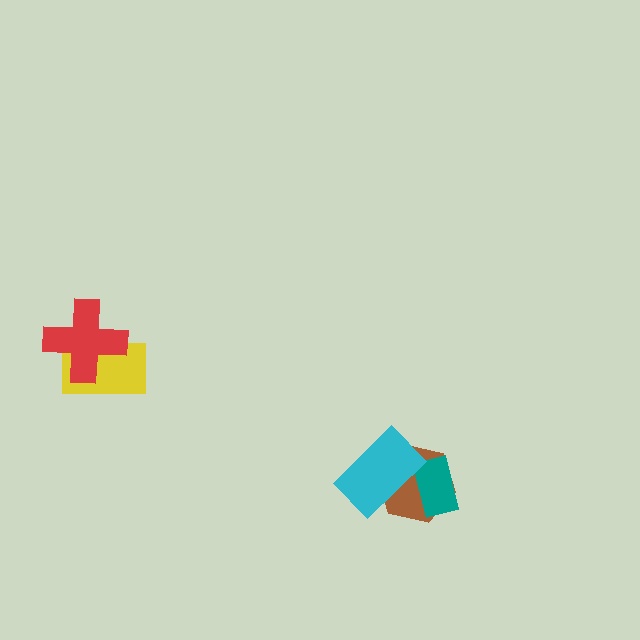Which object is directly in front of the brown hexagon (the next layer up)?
The teal rectangle is directly in front of the brown hexagon.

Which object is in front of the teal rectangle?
The cyan rectangle is in front of the teal rectangle.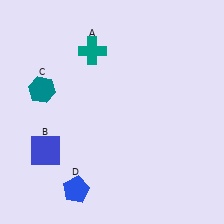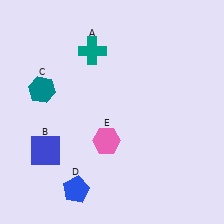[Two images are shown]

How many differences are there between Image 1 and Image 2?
There is 1 difference between the two images.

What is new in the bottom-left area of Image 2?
A pink hexagon (E) was added in the bottom-left area of Image 2.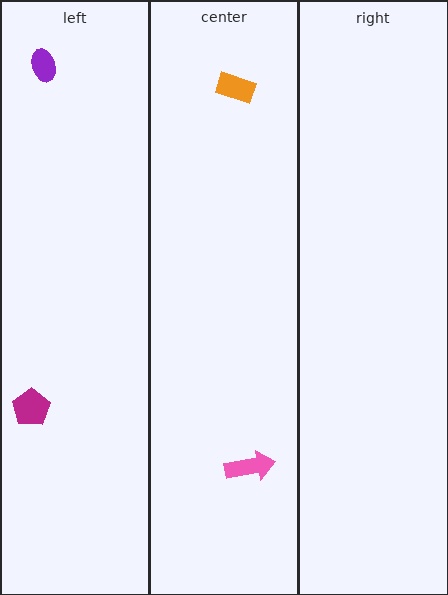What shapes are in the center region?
The orange rectangle, the pink arrow.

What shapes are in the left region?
The magenta pentagon, the purple ellipse.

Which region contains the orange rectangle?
The center region.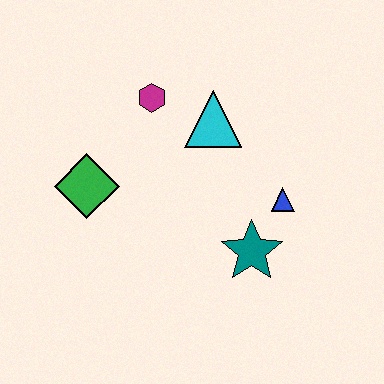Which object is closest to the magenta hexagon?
The cyan triangle is closest to the magenta hexagon.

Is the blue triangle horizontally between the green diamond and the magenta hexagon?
No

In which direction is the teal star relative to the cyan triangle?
The teal star is below the cyan triangle.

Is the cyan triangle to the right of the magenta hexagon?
Yes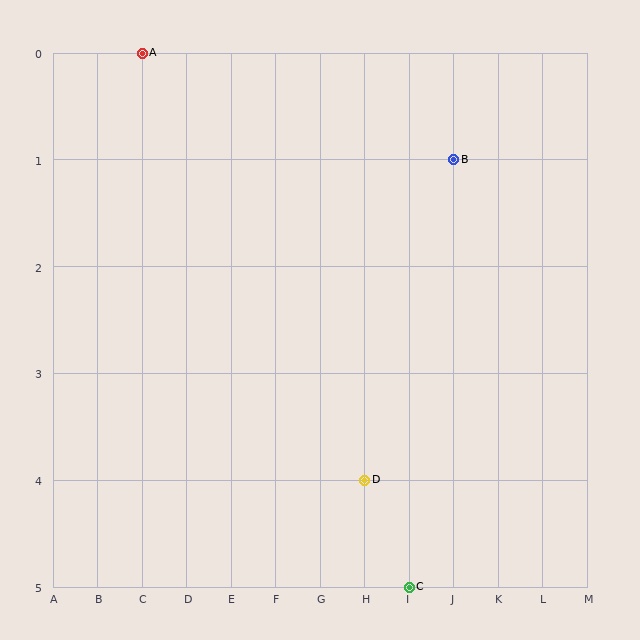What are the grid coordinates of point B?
Point B is at grid coordinates (J, 1).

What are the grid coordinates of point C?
Point C is at grid coordinates (I, 5).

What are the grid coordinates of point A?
Point A is at grid coordinates (C, 0).